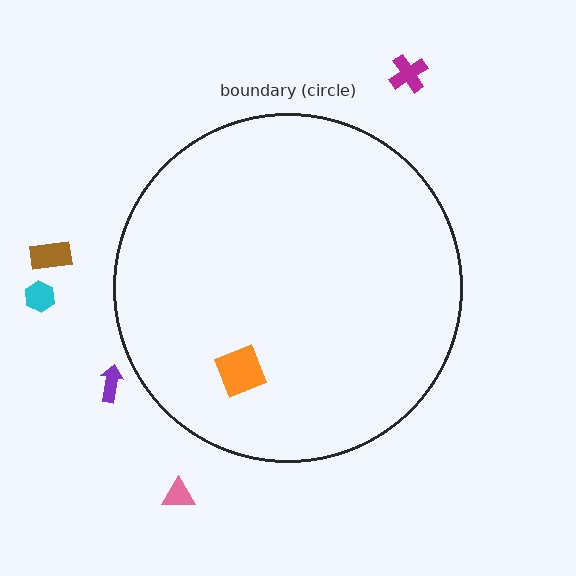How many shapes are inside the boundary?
1 inside, 5 outside.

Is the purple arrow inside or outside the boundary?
Outside.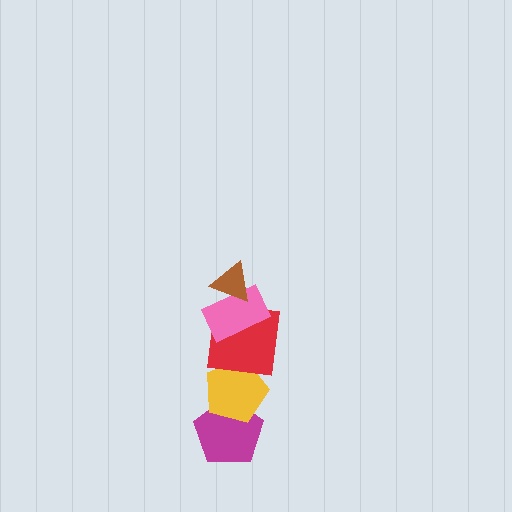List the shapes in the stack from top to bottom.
From top to bottom: the brown triangle, the pink rectangle, the red square, the yellow pentagon, the magenta pentagon.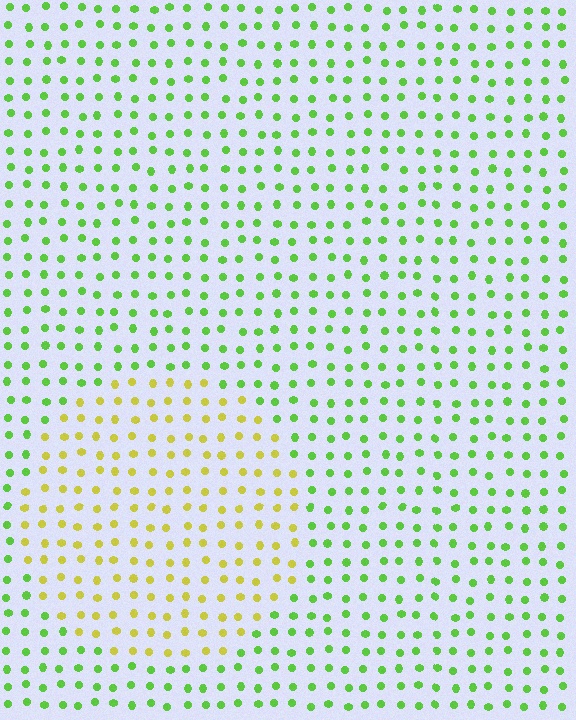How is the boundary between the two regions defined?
The boundary is defined purely by a slight shift in hue (about 47 degrees). Spacing, size, and orientation are identical on both sides.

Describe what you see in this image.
The image is filled with small lime elements in a uniform arrangement. A circle-shaped region is visible where the elements are tinted to a slightly different hue, forming a subtle color boundary.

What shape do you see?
I see a circle.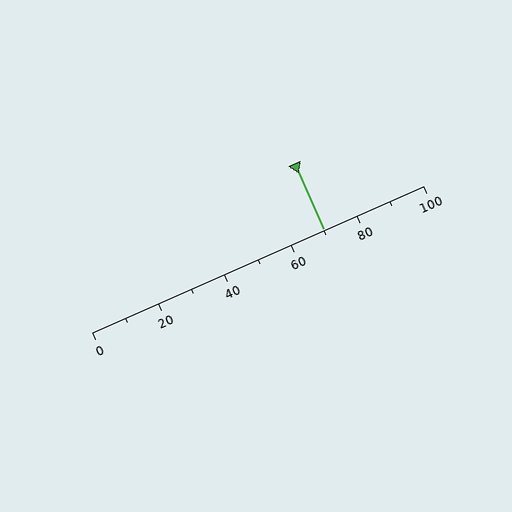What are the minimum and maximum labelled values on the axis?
The axis runs from 0 to 100.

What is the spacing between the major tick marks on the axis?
The major ticks are spaced 20 apart.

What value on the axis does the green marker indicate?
The marker indicates approximately 70.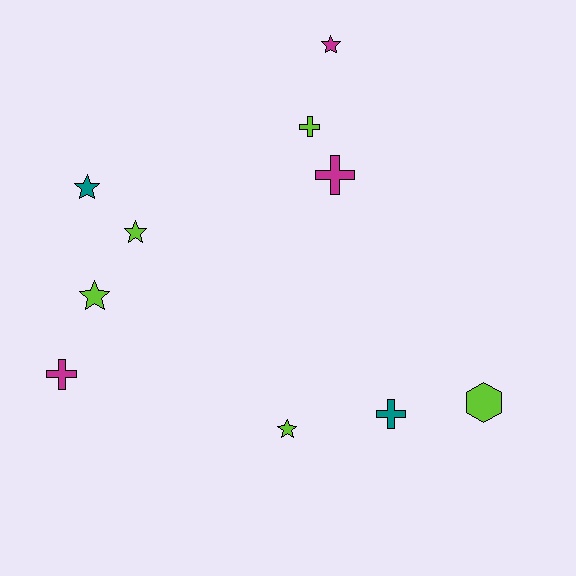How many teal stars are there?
There is 1 teal star.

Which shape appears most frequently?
Star, with 5 objects.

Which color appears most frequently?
Lime, with 5 objects.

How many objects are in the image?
There are 10 objects.